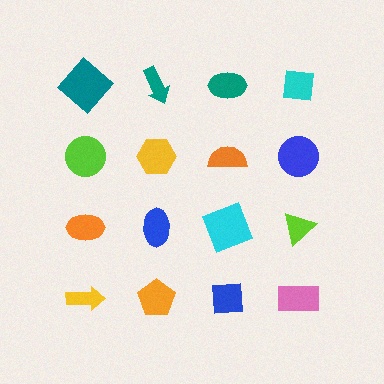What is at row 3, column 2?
A blue ellipse.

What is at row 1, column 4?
A cyan square.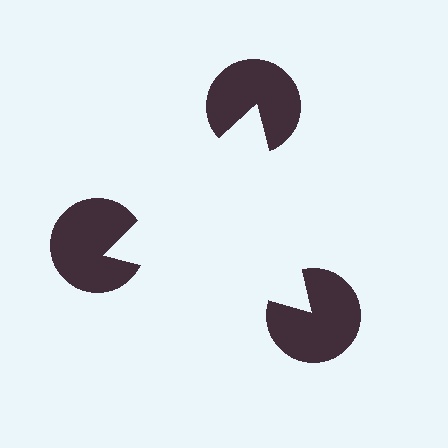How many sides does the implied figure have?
3 sides.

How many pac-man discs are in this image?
There are 3 — one at each vertex of the illusory triangle.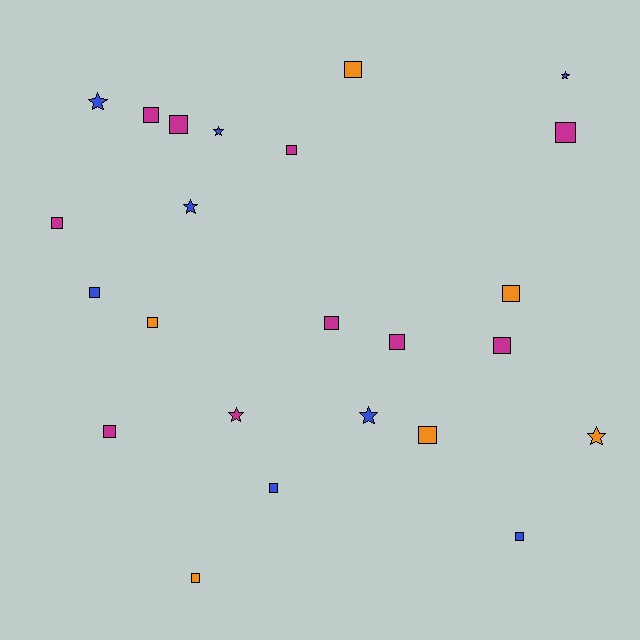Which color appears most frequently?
Magenta, with 10 objects.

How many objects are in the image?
There are 24 objects.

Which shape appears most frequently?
Square, with 17 objects.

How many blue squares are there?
There are 3 blue squares.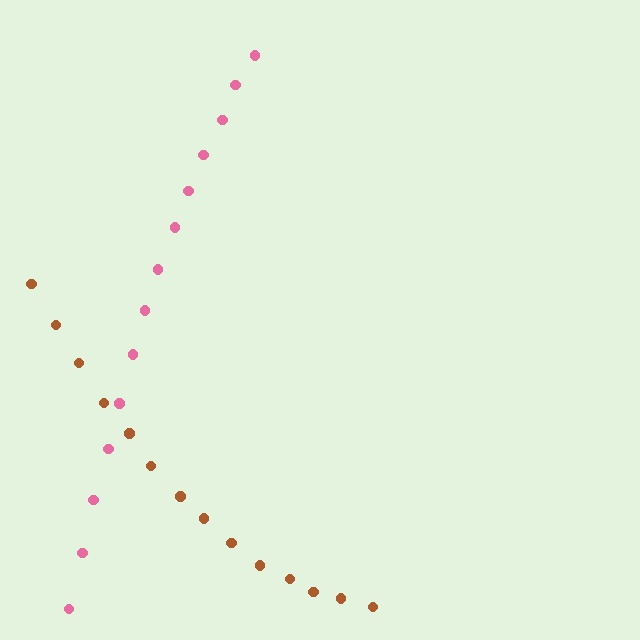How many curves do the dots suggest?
There are 2 distinct paths.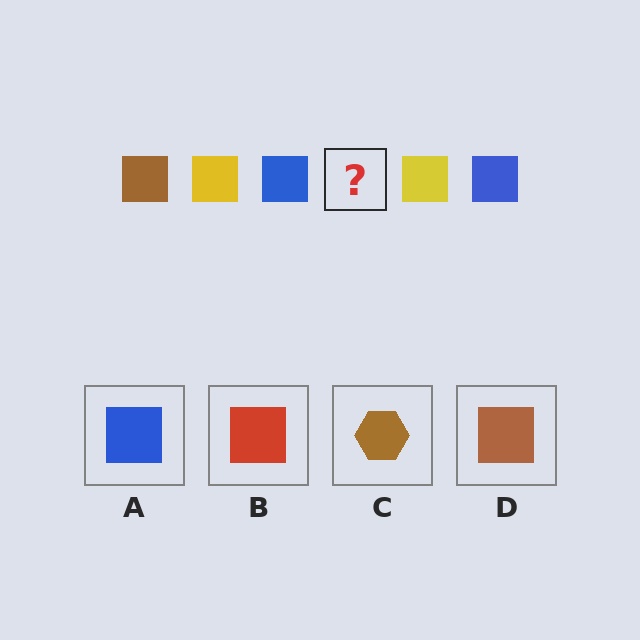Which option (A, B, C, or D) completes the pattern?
D.